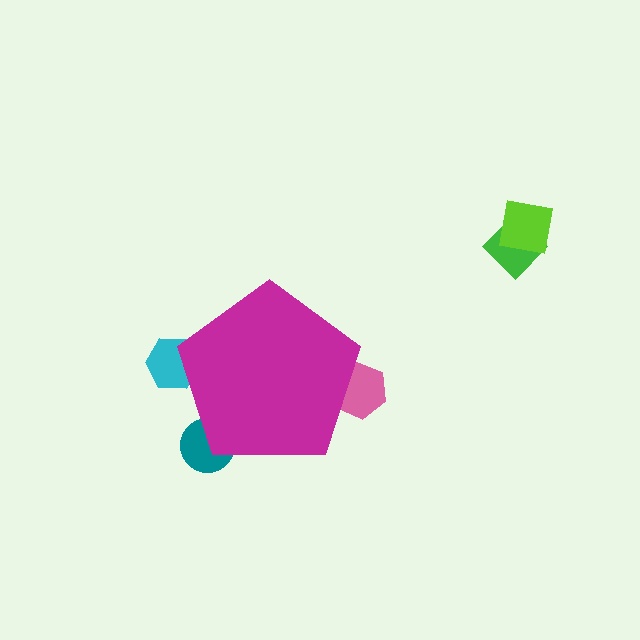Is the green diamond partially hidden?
No, the green diamond is fully visible.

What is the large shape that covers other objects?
A magenta pentagon.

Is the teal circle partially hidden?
Yes, the teal circle is partially hidden behind the magenta pentagon.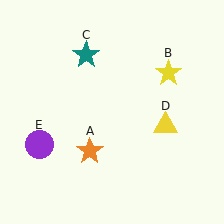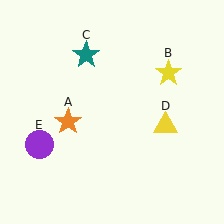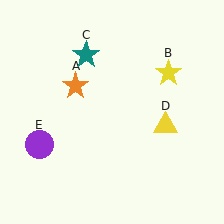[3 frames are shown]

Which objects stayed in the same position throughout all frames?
Yellow star (object B) and teal star (object C) and yellow triangle (object D) and purple circle (object E) remained stationary.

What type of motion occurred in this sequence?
The orange star (object A) rotated clockwise around the center of the scene.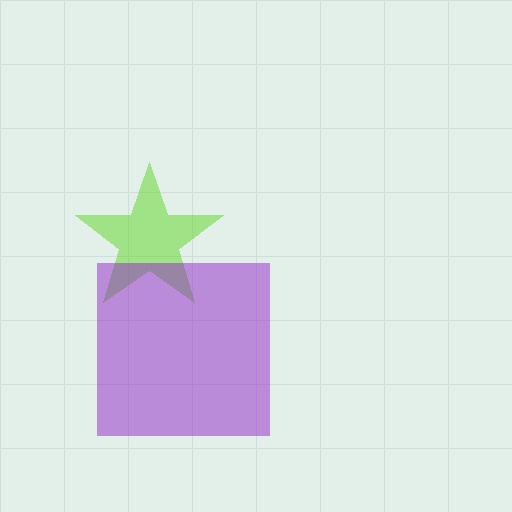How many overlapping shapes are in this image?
There are 2 overlapping shapes in the image.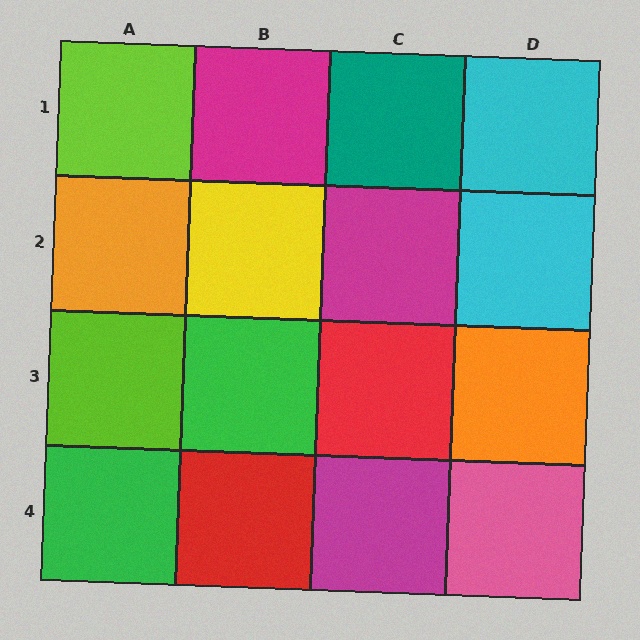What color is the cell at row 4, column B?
Red.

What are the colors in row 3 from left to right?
Lime, green, red, orange.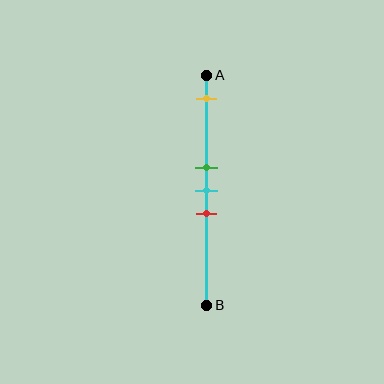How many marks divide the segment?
There are 4 marks dividing the segment.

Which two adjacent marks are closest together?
The green and cyan marks are the closest adjacent pair.